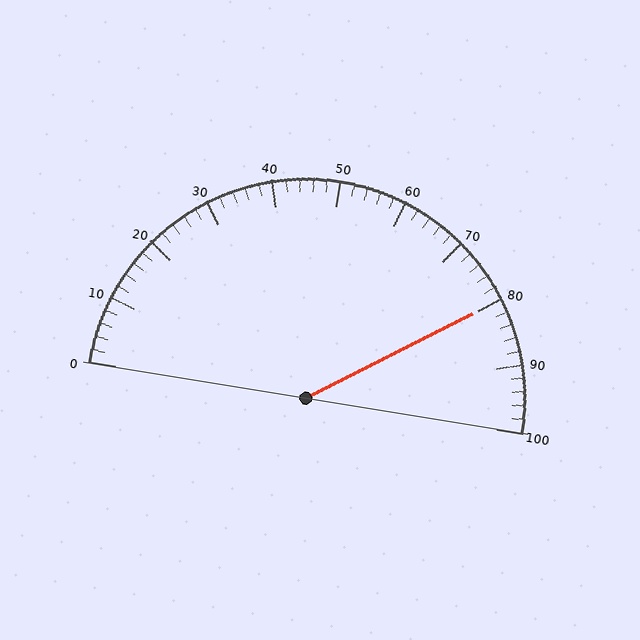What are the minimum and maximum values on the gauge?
The gauge ranges from 0 to 100.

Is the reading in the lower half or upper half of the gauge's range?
The reading is in the upper half of the range (0 to 100).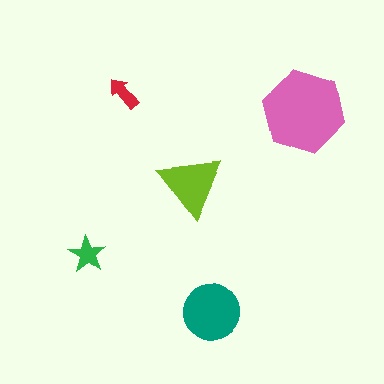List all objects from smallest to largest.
The red arrow, the green star, the lime triangle, the teal circle, the pink hexagon.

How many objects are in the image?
There are 5 objects in the image.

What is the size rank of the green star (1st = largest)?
4th.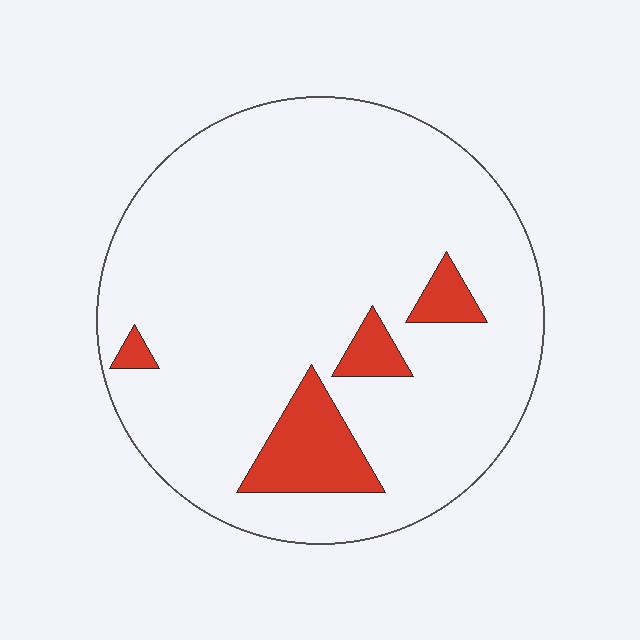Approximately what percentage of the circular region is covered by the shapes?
Approximately 10%.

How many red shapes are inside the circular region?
4.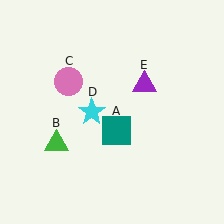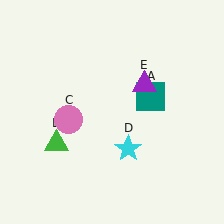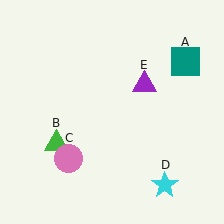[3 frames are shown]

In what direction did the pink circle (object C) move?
The pink circle (object C) moved down.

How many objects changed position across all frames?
3 objects changed position: teal square (object A), pink circle (object C), cyan star (object D).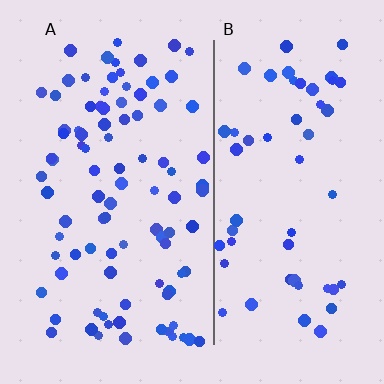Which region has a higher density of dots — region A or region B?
A (the left).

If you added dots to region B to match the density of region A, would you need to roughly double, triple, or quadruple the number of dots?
Approximately double.